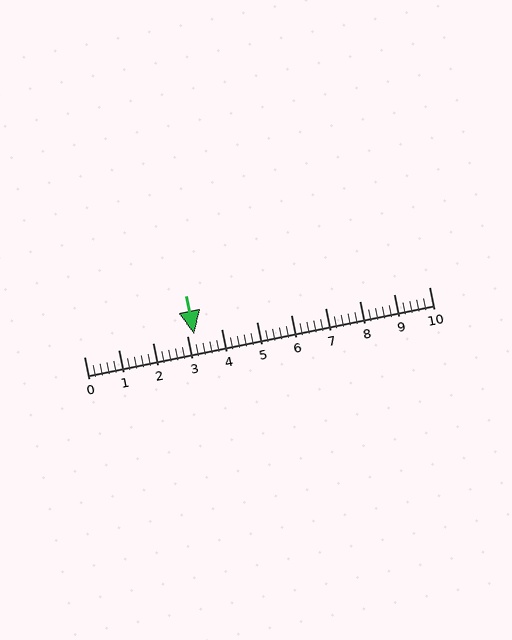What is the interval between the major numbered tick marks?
The major tick marks are spaced 1 units apart.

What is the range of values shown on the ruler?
The ruler shows values from 0 to 10.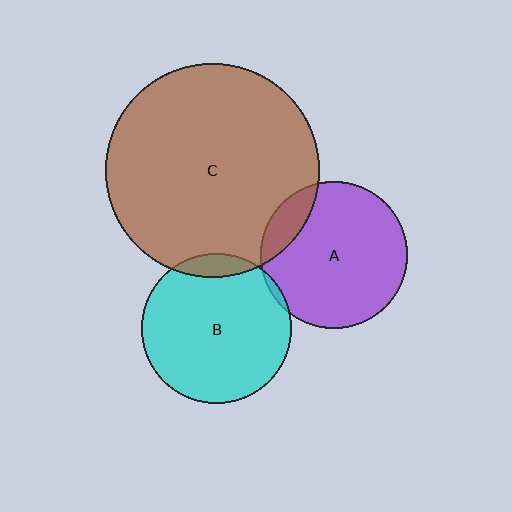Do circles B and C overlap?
Yes.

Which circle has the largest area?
Circle C (brown).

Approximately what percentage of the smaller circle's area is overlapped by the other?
Approximately 10%.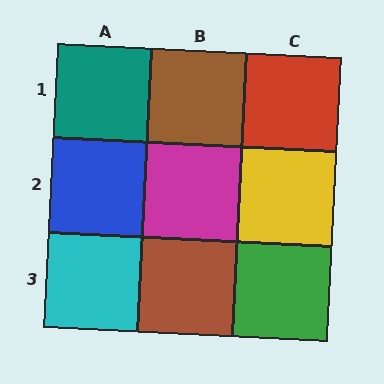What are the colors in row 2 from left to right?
Blue, magenta, yellow.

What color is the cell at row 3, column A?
Cyan.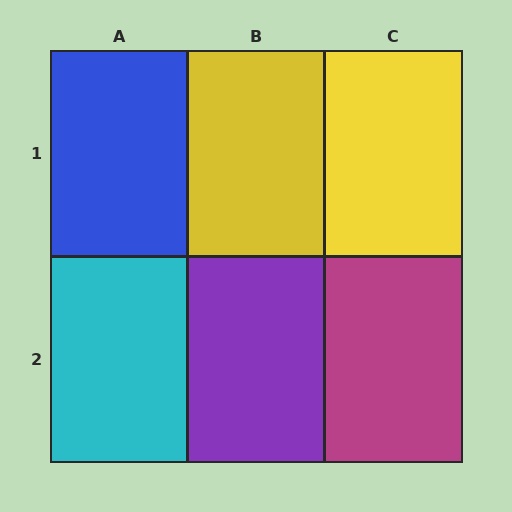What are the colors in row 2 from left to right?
Cyan, purple, magenta.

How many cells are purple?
1 cell is purple.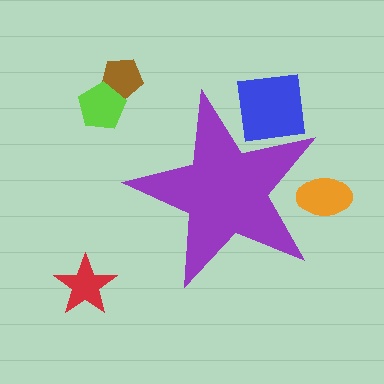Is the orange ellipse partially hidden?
Yes, the orange ellipse is partially hidden behind the purple star.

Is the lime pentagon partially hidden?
No, the lime pentagon is fully visible.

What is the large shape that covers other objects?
A purple star.